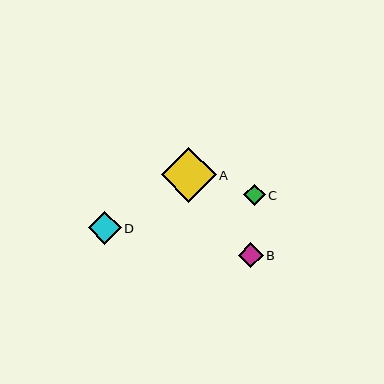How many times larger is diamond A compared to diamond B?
Diamond A is approximately 2.2 times the size of diamond B.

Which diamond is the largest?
Diamond A is the largest with a size of approximately 55 pixels.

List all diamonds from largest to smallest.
From largest to smallest: A, D, B, C.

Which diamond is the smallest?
Diamond C is the smallest with a size of approximately 21 pixels.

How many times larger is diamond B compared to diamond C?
Diamond B is approximately 1.2 times the size of diamond C.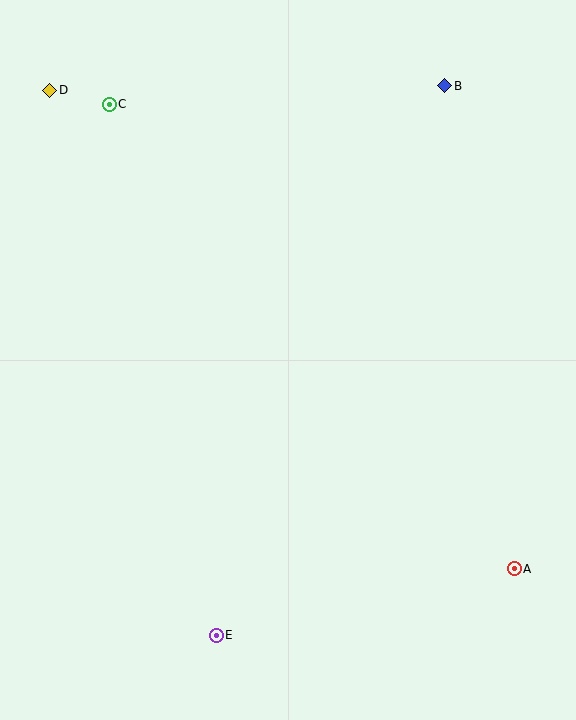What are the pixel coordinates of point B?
Point B is at (445, 86).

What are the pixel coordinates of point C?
Point C is at (109, 104).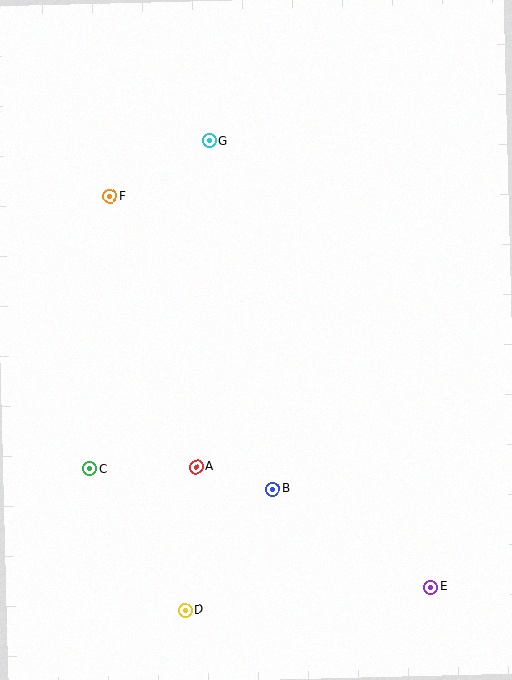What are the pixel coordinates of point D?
Point D is at (185, 610).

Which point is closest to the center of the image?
Point A at (196, 467) is closest to the center.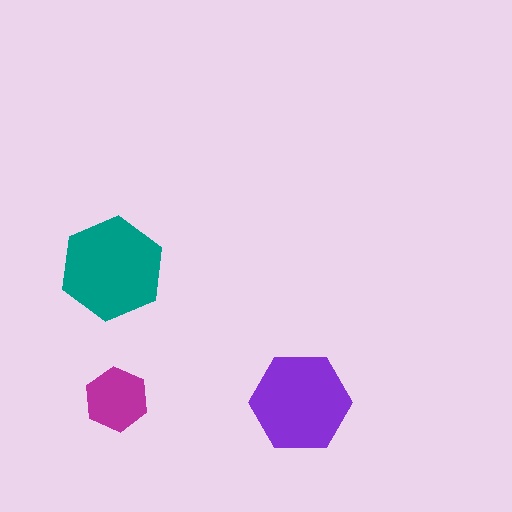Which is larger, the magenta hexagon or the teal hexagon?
The teal one.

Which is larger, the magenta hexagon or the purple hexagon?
The purple one.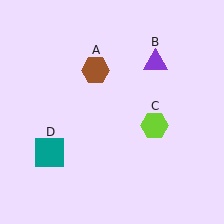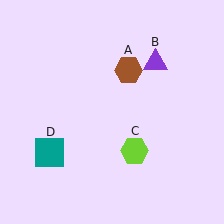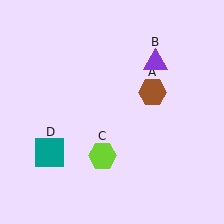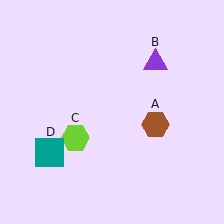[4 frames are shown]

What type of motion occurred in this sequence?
The brown hexagon (object A), lime hexagon (object C) rotated clockwise around the center of the scene.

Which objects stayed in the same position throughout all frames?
Purple triangle (object B) and teal square (object D) remained stationary.